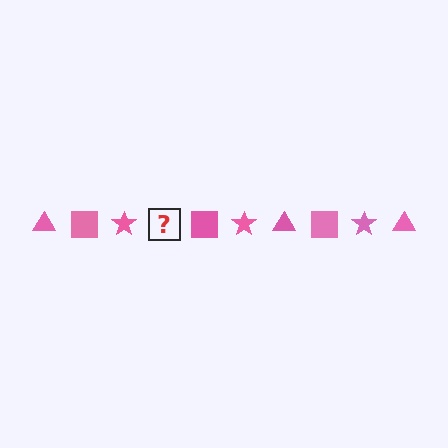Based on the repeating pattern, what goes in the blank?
The blank should be a pink triangle.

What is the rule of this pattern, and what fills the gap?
The rule is that the pattern cycles through triangle, square, star shapes in pink. The gap should be filled with a pink triangle.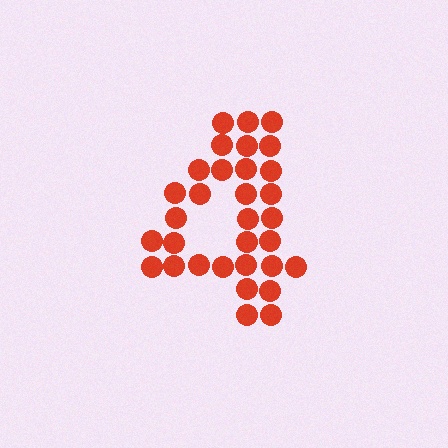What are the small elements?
The small elements are circles.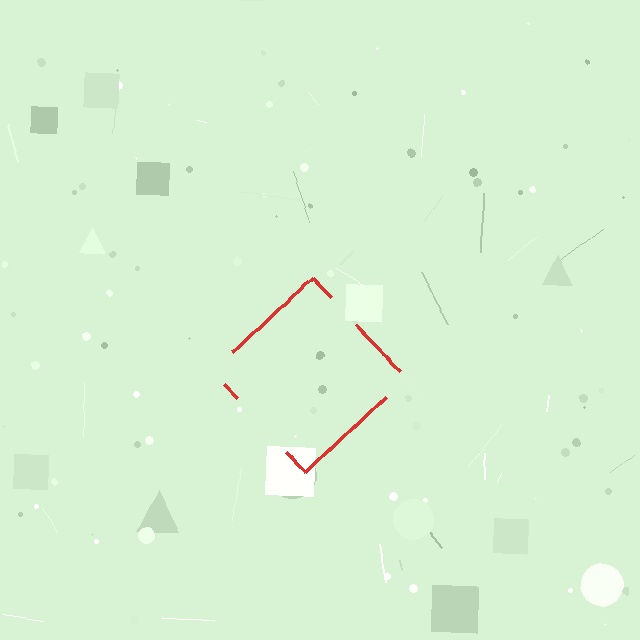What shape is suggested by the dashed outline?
The dashed outline suggests a diamond.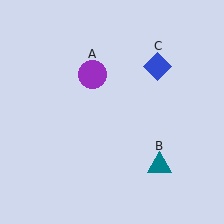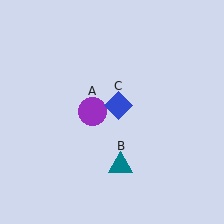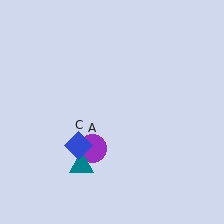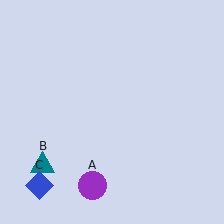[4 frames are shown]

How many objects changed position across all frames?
3 objects changed position: purple circle (object A), teal triangle (object B), blue diamond (object C).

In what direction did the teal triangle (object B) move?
The teal triangle (object B) moved left.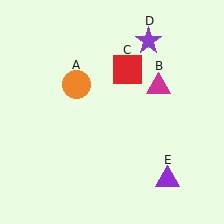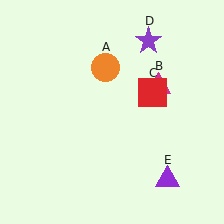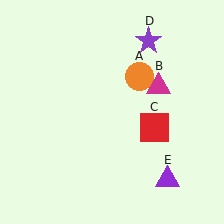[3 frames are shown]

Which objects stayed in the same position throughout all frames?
Magenta triangle (object B) and purple star (object D) and purple triangle (object E) remained stationary.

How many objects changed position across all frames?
2 objects changed position: orange circle (object A), red square (object C).